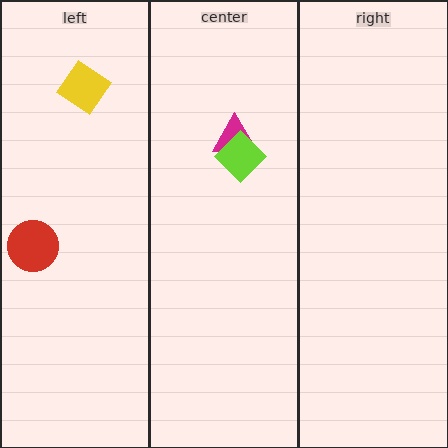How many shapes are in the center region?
2.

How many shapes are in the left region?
2.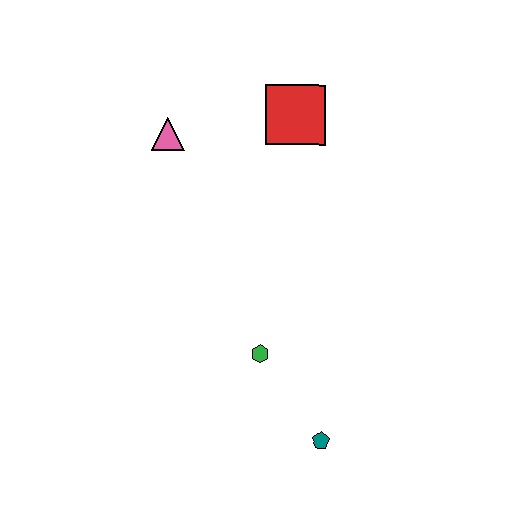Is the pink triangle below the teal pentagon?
No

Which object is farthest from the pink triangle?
The teal pentagon is farthest from the pink triangle.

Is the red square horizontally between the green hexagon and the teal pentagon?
Yes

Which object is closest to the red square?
The pink triangle is closest to the red square.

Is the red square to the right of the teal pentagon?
No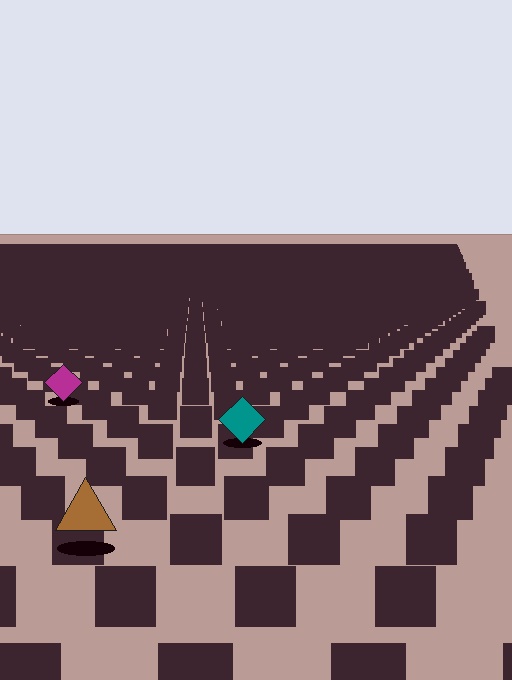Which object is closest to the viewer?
The brown triangle is closest. The texture marks near it are larger and more spread out.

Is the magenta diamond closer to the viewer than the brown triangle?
No. The brown triangle is closer — you can tell from the texture gradient: the ground texture is coarser near it.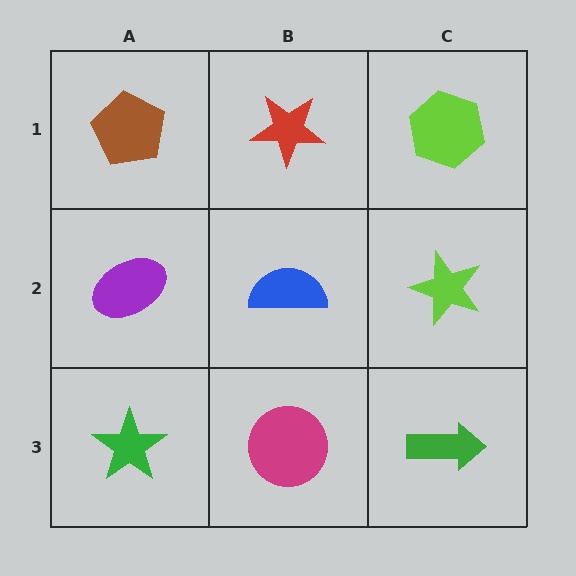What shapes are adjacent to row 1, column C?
A lime star (row 2, column C), a red star (row 1, column B).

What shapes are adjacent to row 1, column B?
A blue semicircle (row 2, column B), a brown pentagon (row 1, column A), a lime hexagon (row 1, column C).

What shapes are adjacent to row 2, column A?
A brown pentagon (row 1, column A), a green star (row 3, column A), a blue semicircle (row 2, column B).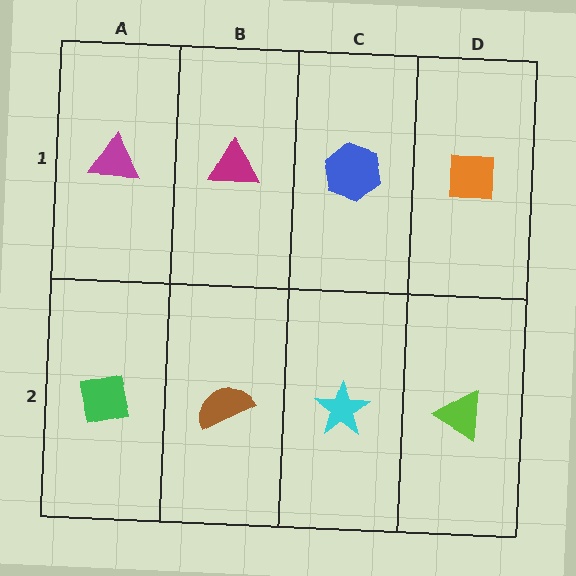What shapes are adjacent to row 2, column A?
A magenta triangle (row 1, column A), a brown semicircle (row 2, column B).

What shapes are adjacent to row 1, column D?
A lime triangle (row 2, column D), a blue hexagon (row 1, column C).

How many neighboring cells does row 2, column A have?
2.